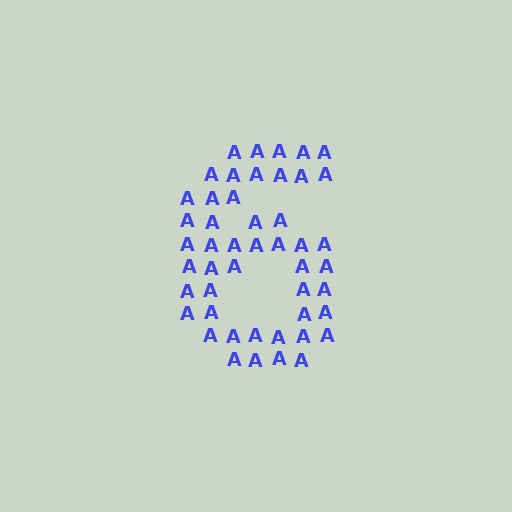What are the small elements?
The small elements are letter A's.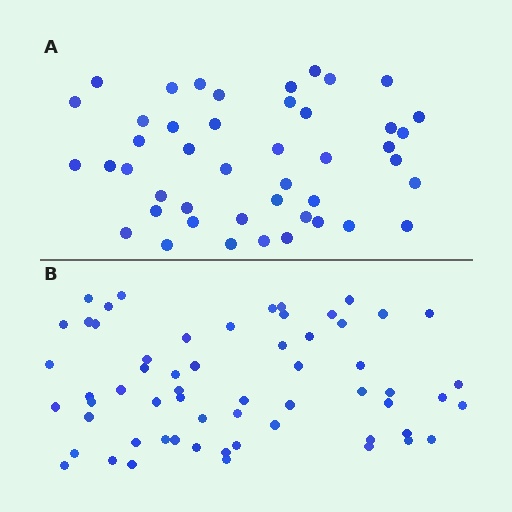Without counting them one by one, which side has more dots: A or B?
Region B (the bottom region) has more dots.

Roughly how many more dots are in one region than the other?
Region B has approximately 15 more dots than region A.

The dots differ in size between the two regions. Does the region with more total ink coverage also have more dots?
No. Region A has more total ink coverage because its dots are larger, but region B actually contains more individual dots. Total area can be misleading — the number of items is what matters here.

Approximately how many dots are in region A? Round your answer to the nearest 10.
About 40 dots. (The exact count is 45, which rounds to 40.)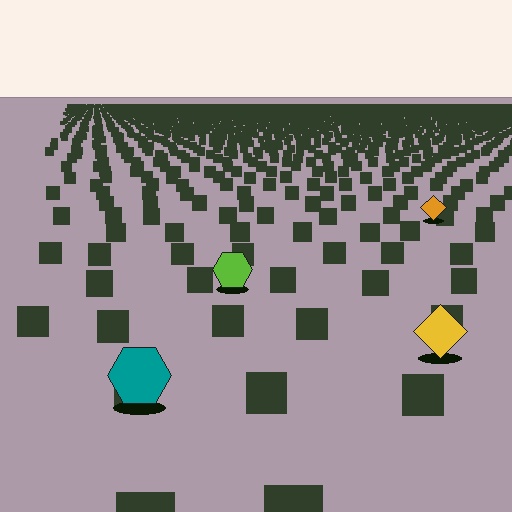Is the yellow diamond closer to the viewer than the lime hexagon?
Yes. The yellow diamond is closer — you can tell from the texture gradient: the ground texture is coarser near it.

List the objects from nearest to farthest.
From nearest to farthest: the teal hexagon, the yellow diamond, the lime hexagon, the orange diamond.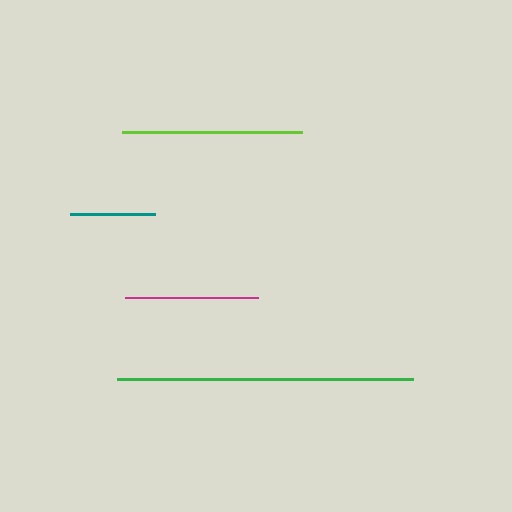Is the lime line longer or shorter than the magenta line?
The lime line is longer than the magenta line.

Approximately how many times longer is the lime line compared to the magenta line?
The lime line is approximately 1.4 times the length of the magenta line.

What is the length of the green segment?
The green segment is approximately 296 pixels long.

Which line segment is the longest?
The green line is the longest at approximately 296 pixels.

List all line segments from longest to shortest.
From longest to shortest: green, lime, magenta, teal.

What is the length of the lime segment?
The lime segment is approximately 180 pixels long.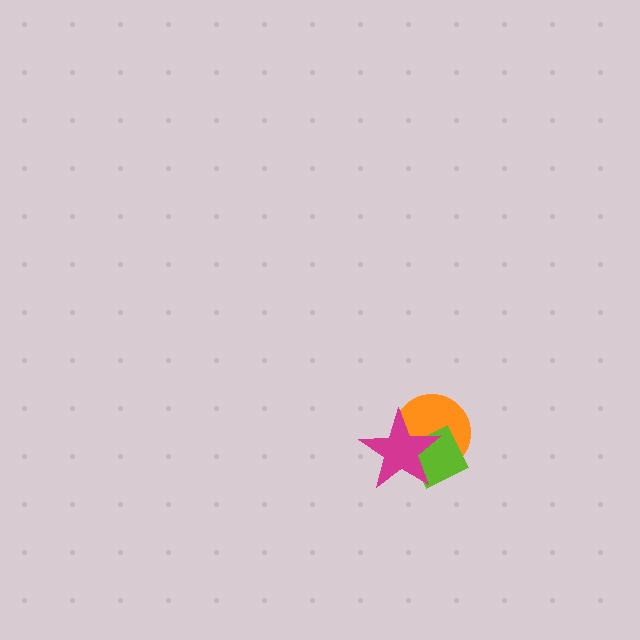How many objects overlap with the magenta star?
2 objects overlap with the magenta star.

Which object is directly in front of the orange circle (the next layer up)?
The lime diamond is directly in front of the orange circle.